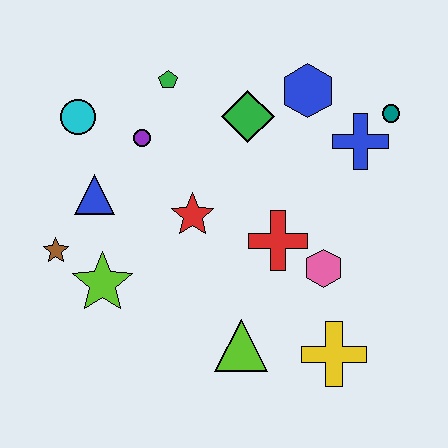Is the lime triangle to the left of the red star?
No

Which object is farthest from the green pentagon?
The yellow cross is farthest from the green pentagon.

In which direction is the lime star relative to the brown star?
The lime star is to the right of the brown star.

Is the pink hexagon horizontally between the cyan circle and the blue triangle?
No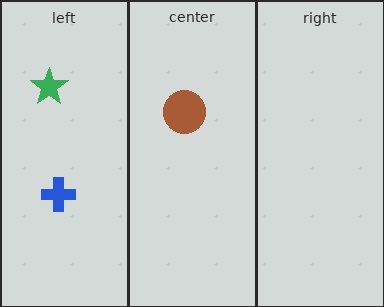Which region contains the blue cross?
The left region.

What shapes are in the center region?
The brown circle.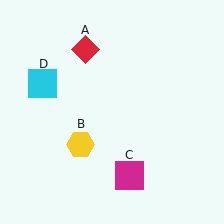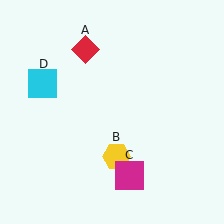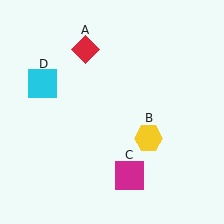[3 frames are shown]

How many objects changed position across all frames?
1 object changed position: yellow hexagon (object B).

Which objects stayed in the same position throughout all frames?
Red diamond (object A) and magenta square (object C) and cyan square (object D) remained stationary.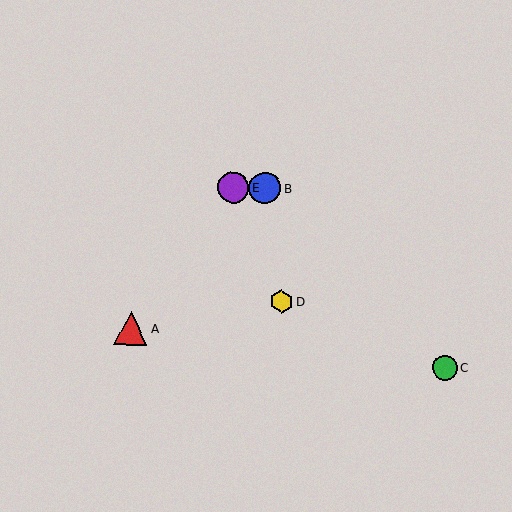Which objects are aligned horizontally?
Objects B, E are aligned horizontally.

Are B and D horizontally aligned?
No, B is at y≈188 and D is at y≈301.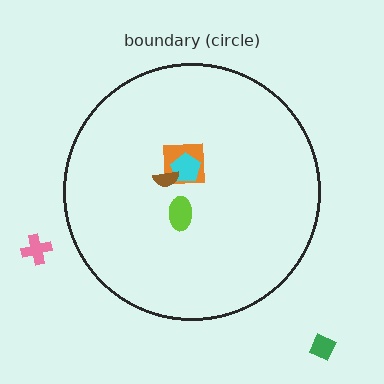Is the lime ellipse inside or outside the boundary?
Inside.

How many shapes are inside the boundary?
4 inside, 2 outside.